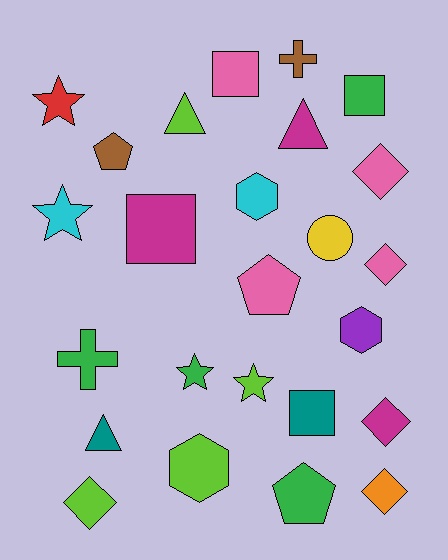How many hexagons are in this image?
There are 3 hexagons.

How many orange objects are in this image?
There is 1 orange object.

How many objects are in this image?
There are 25 objects.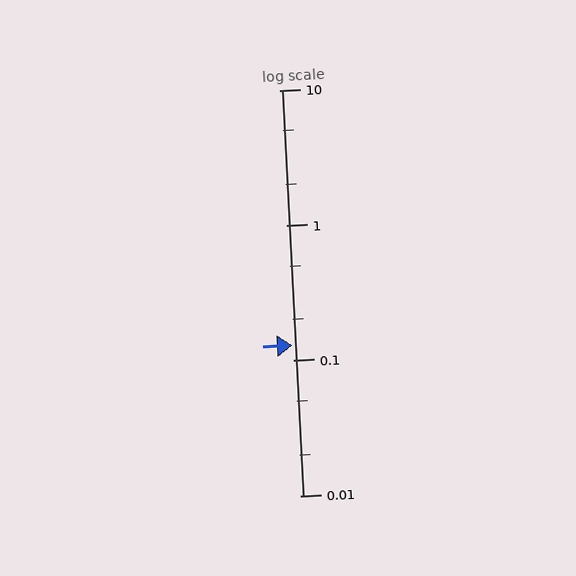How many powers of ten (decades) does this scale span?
The scale spans 3 decades, from 0.01 to 10.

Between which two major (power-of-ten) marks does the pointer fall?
The pointer is between 0.1 and 1.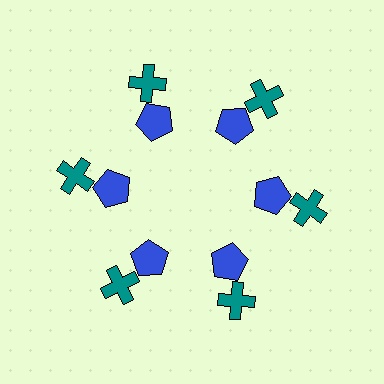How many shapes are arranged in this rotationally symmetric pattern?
There are 12 shapes, arranged in 6 groups of 2.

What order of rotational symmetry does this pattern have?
This pattern has 6-fold rotational symmetry.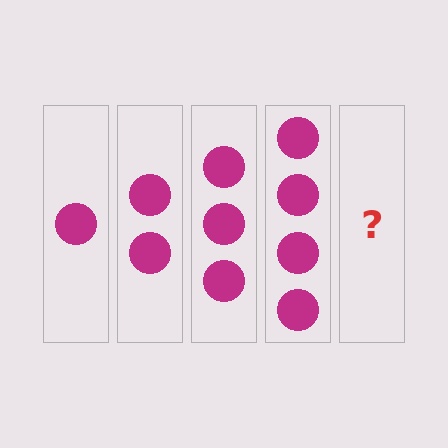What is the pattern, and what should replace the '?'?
The pattern is that each step adds one more circle. The '?' should be 5 circles.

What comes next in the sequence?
The next element should be 5 circles.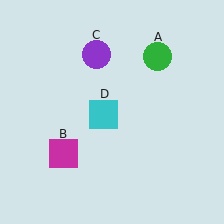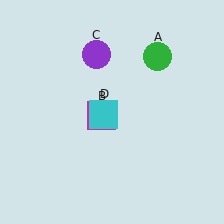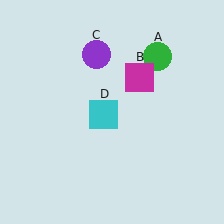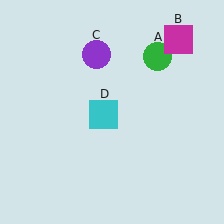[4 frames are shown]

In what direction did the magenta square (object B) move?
The magenta square (object B) moved up and to the right.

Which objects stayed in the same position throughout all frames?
Green circle (object A) and purple circle (object C) and cyan square (object D) remained stationary.